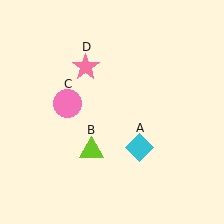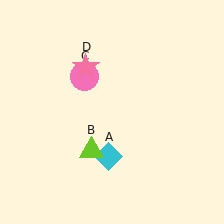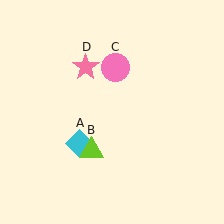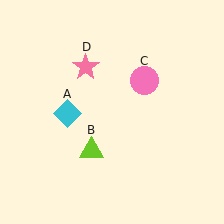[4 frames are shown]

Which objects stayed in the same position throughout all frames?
Lime triangle (object B) and pink star (object D) remained stationary.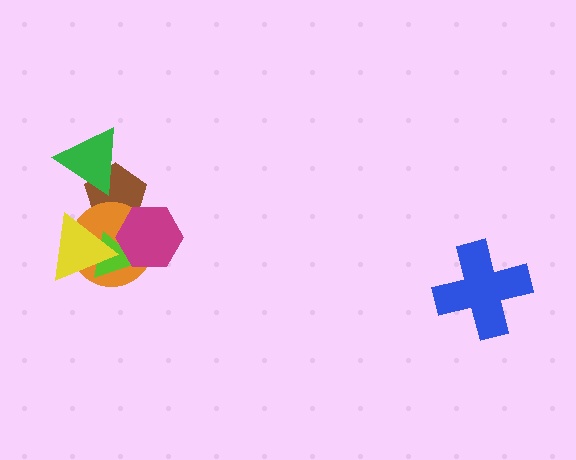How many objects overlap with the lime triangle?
3 objects overlap with the lime triangle.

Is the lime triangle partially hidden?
Yes, it is partially covered by another shape.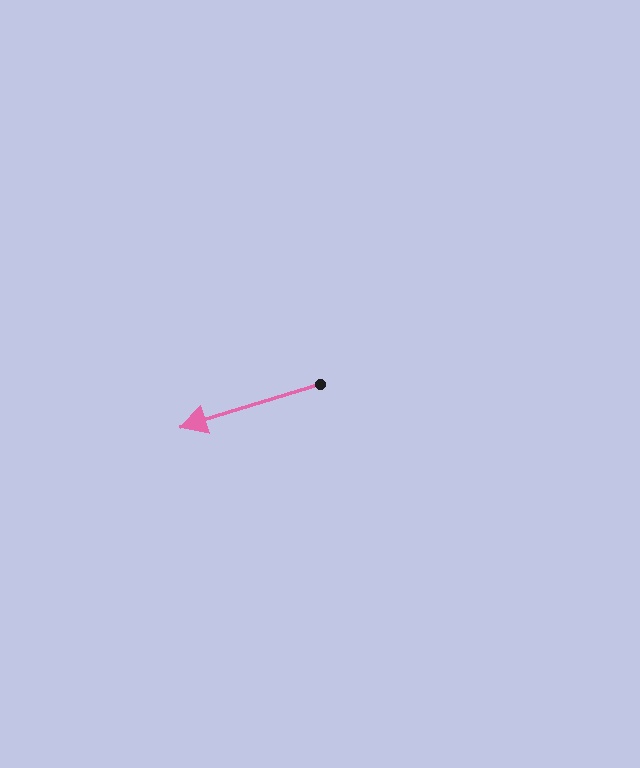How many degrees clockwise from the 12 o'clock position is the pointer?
Approximately 253 degrees.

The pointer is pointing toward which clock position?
Roughly 8 o'clock.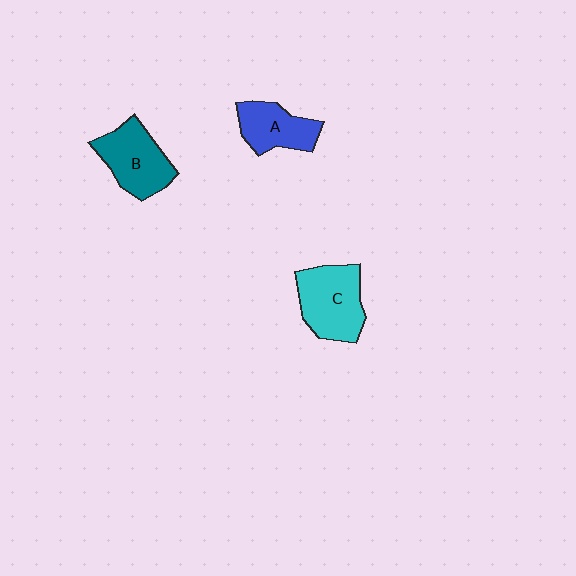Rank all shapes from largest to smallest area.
From largest to smallest: C (cyan), B (teal), A (blue).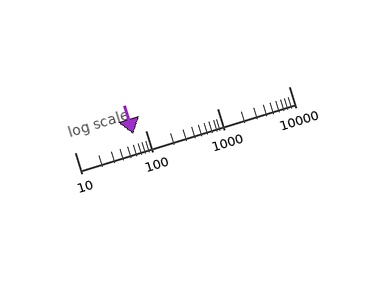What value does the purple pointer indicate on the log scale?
The pointer indicates approximately 66.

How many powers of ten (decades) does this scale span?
The scale spans 3 decades, from 10 to 10000.